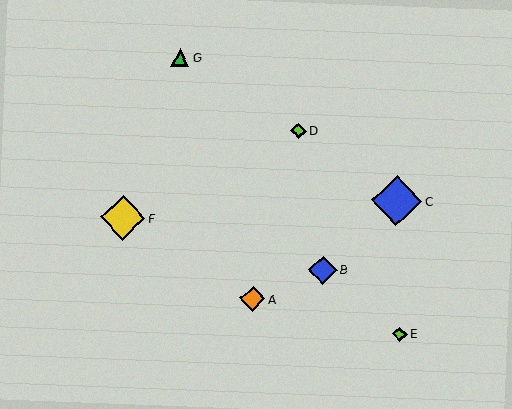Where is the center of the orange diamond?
The center of the orange diamond is at (253, 299).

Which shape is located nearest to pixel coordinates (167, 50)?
The green triangle (labeled G) at (180, 57) is nearest to that location.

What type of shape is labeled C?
Shape C is a blue diamond.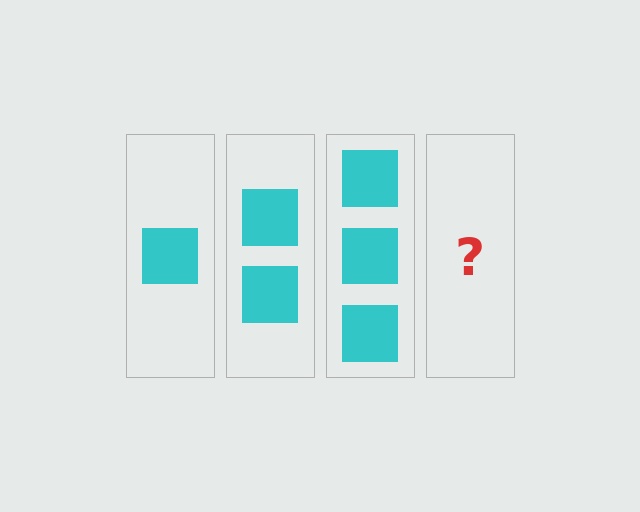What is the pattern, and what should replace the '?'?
The pattern is that each step adds one more square. The '?' should be 4 squares.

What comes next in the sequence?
The next element should be 4 squares.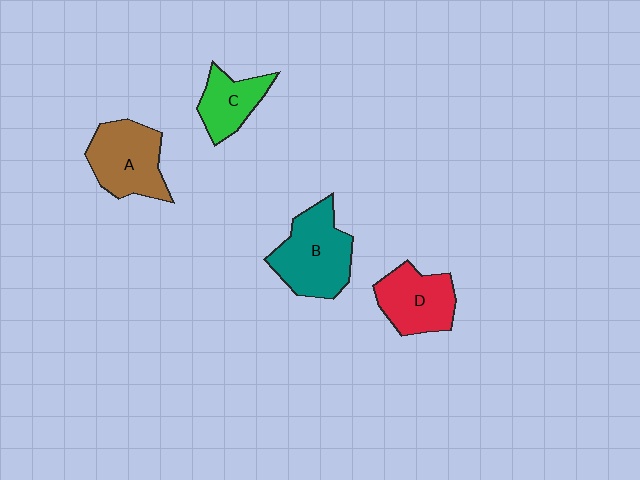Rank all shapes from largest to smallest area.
From largest to smallest: B (teal), A (brown), D (red), C (green).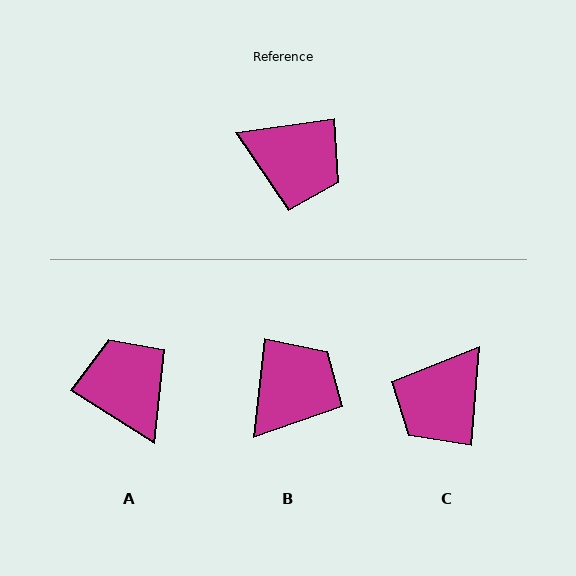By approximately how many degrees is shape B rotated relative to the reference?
Approximately 75 degrees counter-clockwise.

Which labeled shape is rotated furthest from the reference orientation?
A, about 140 degrees away.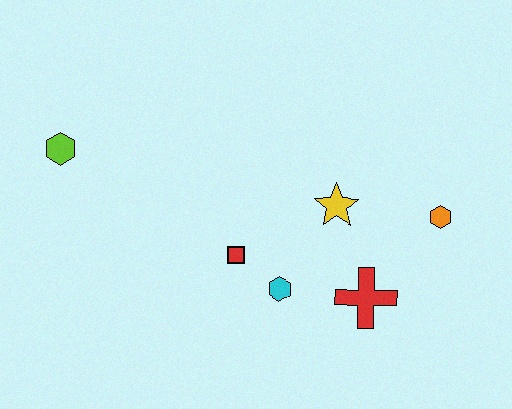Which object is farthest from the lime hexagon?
The orange hexagon is farthest from the lime hexagon.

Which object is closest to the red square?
The cyan hexagon is closest to the red square.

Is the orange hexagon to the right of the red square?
Yes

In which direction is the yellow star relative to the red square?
The yellow star is to the right of the red square.